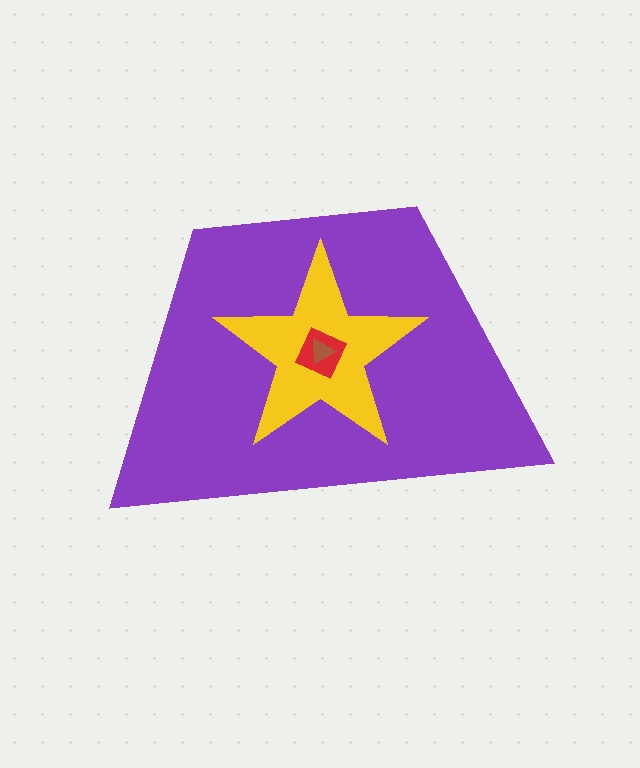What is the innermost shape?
The brown triangle.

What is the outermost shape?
The purple trapezoid.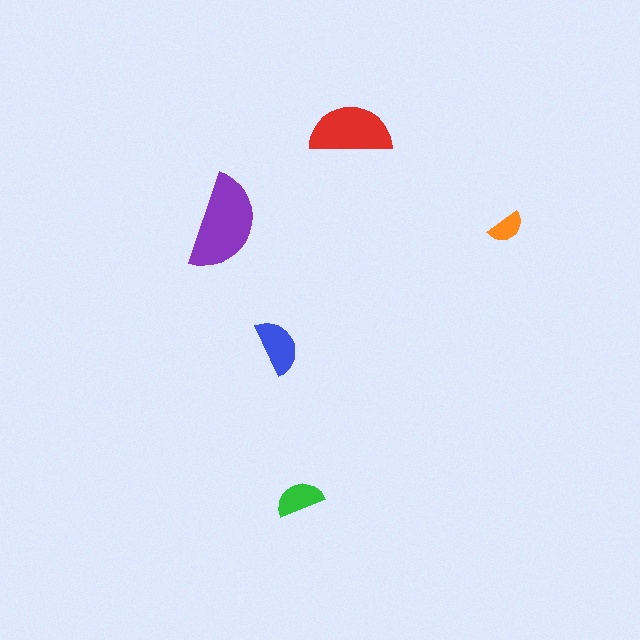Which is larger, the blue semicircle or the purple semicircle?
The purple one.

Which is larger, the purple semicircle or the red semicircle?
The purple one.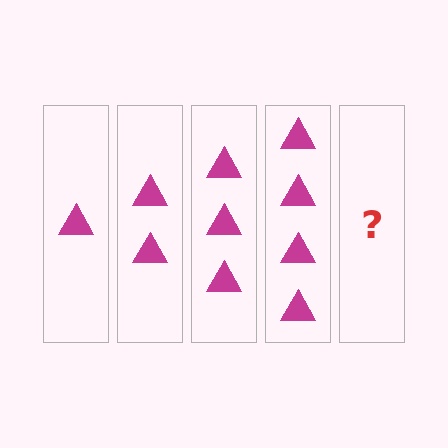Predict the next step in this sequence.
The next step is 5 triangles.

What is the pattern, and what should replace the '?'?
The pattern is that each step adds one more triangle. The '?' should be 5 triangles.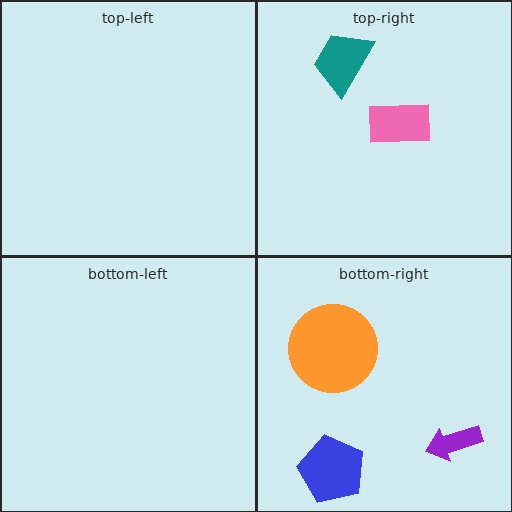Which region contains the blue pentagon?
The bottom-right region.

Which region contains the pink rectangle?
The top-right region.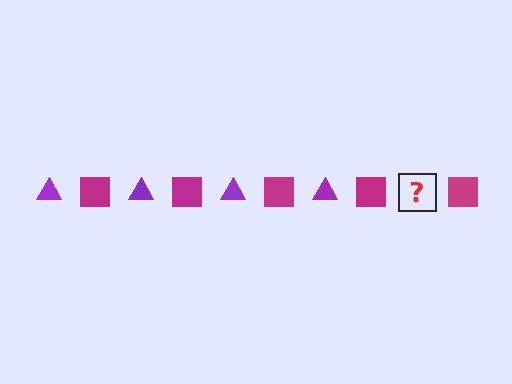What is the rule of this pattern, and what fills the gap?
The rule is that the pattern alternates between purple triangle and magenta square. The gap should be filled with a purple triangle.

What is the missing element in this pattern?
The missing element is a purple triangle.